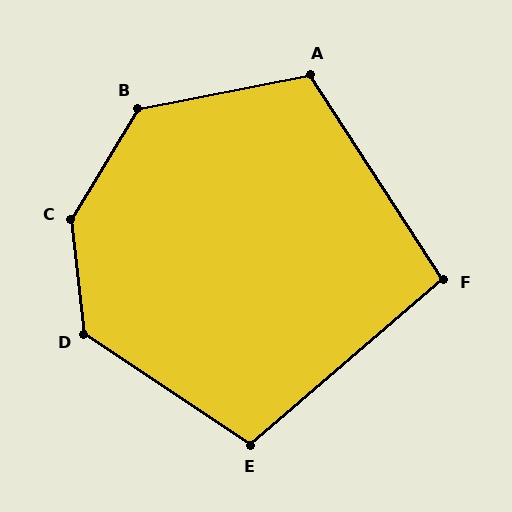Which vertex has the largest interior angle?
C, at approximately 142 degrees.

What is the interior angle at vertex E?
Approximately 106 degrees (obtuse).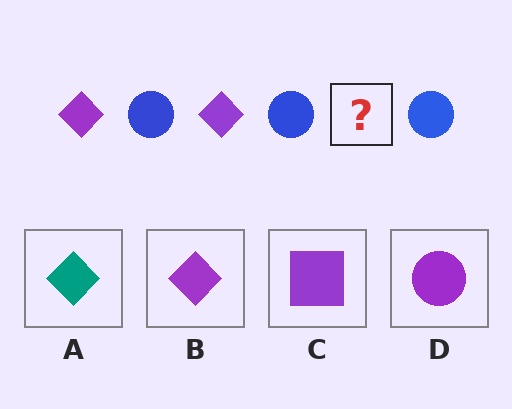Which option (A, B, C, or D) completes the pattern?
B.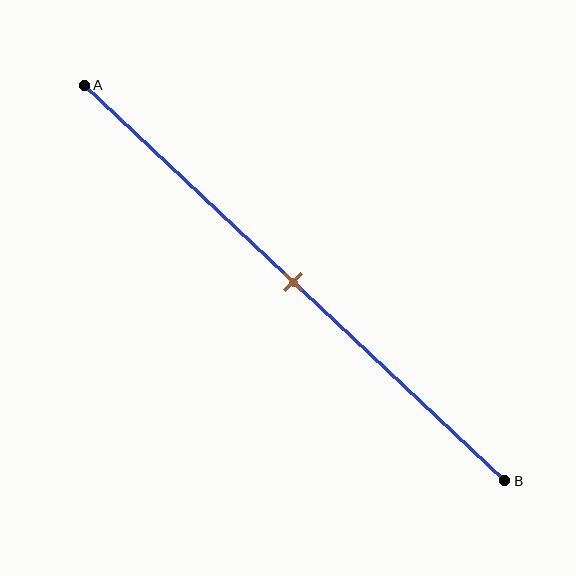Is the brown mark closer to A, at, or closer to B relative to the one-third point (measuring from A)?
The brown mark is closer to point B than the one-third point of segment AB.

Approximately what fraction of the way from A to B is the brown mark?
The brown mark is approximately 50% of the way from A to B.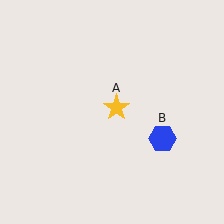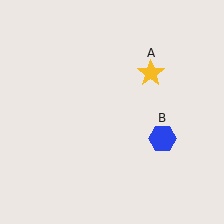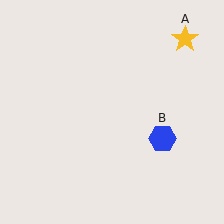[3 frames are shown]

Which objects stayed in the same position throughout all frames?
Blue hexagon (object B) remained stationary.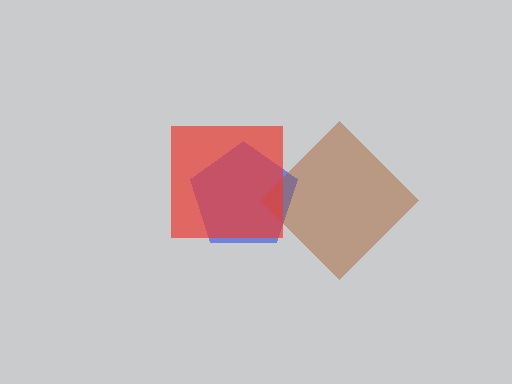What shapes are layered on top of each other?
The layered shapes are: a blue pentagon, a brown diamond, a red square.